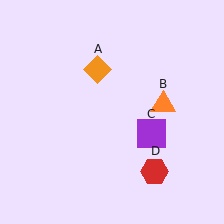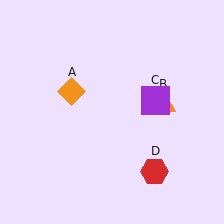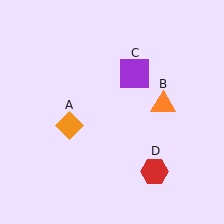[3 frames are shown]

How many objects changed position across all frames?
2 objects changed position: orange diamond (object A), purple square (object C).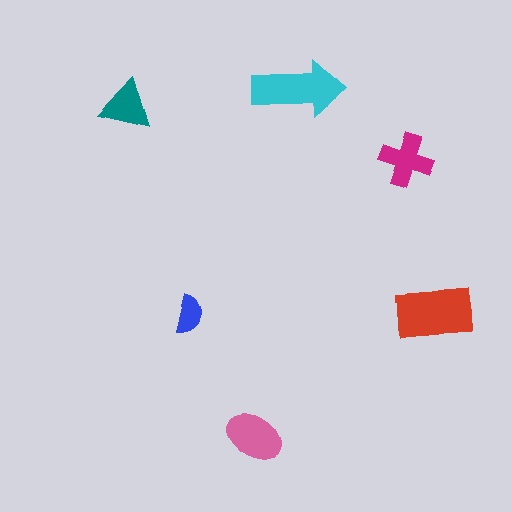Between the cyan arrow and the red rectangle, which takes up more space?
The red rectangle.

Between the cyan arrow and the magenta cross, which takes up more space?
The cyan arrow.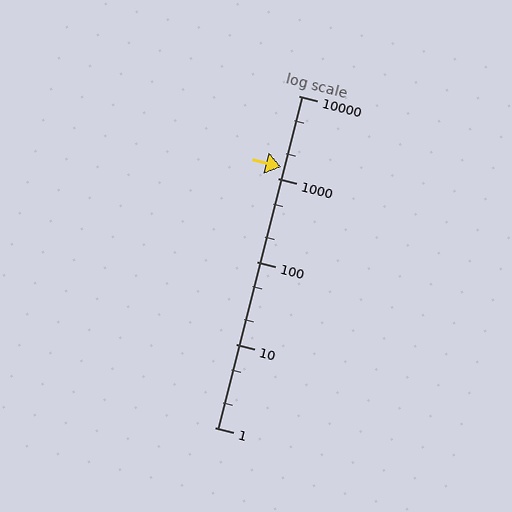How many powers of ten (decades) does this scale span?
The scale spans 4 decades, from 1 to 10000.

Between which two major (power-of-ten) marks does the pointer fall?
The pointer is between 1000 and 10000.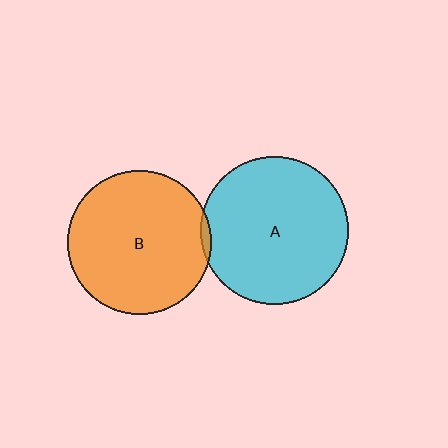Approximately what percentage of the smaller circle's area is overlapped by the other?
Approximately 5%.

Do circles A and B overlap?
Yes.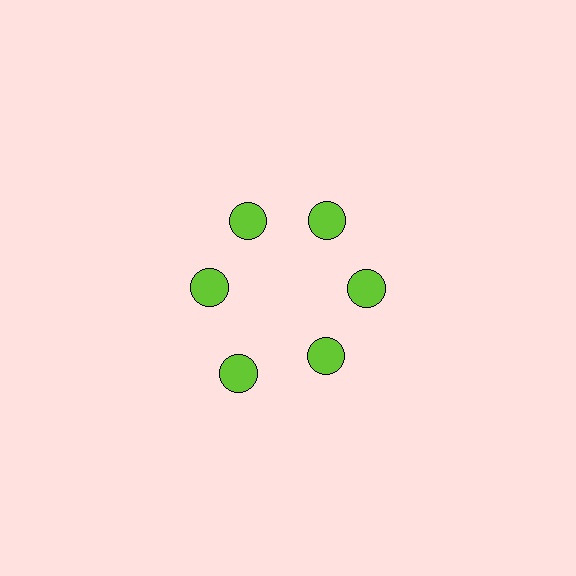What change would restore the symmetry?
The symmetry would be restored by moving it inward, back onto the ring so that all 6 circles sit at equal angles and equal distance from the center.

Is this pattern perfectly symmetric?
No. The 6 lime circles are arranged in a ring, but one element near the 7 o'clock position is pushed outward from the center, breaking the 6-fold rotational symmetry.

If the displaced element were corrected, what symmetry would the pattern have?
It would have 6-fold rotational symmetry — the pattern would map onto itself every 60 degrees.